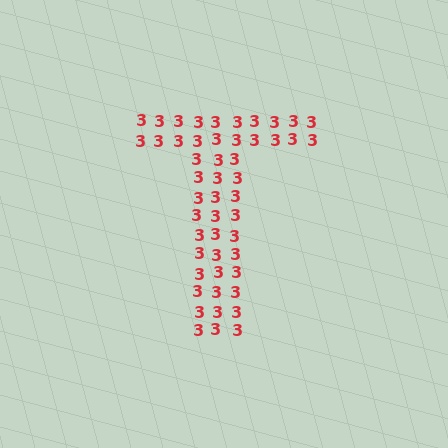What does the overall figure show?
The overall figure shows the letter T.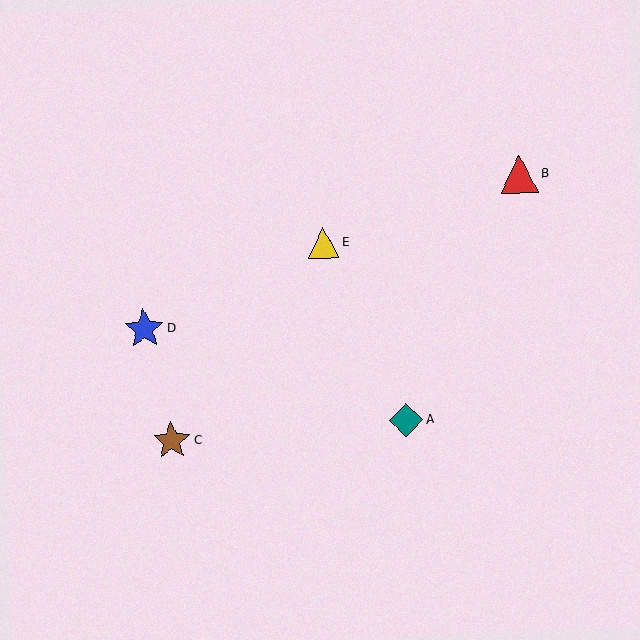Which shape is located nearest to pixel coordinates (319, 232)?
The yellow triangle (labeled E) at (323, 243) is nearest to that location.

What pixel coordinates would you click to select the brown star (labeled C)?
Click at (172, 441) to select the brown star C.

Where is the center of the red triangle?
The center of the red triangle is at (519, 174).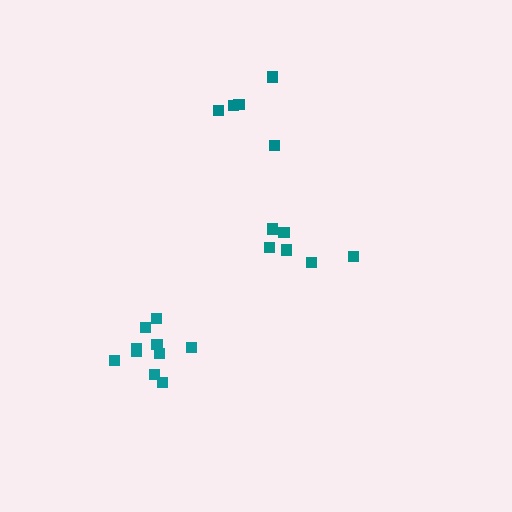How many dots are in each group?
Group 1: 6 dots, Group 2: 5 dots, Group 3: 10 dots (21 total).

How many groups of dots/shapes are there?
There are 3 groups.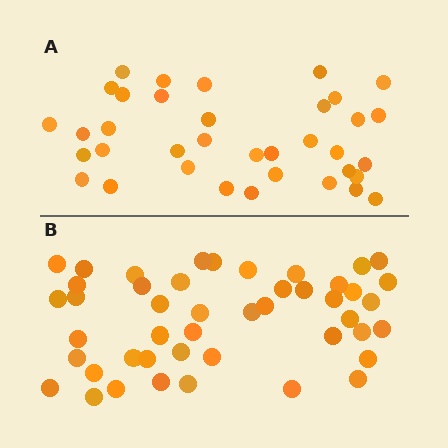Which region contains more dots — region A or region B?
Region B (the bottom region) has more dots.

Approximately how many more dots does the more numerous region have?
Region B has roughly 10 or so more dots than region A.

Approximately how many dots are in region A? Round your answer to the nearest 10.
About 40 dots. (The exact count is 36, which rounds to 40.)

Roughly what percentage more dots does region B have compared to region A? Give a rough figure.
About 30% more.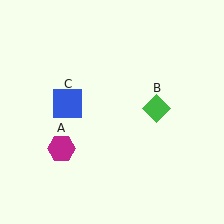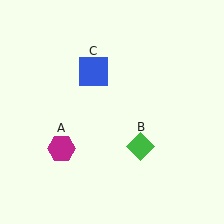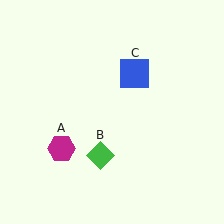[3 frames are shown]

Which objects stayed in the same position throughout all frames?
Magenta hexagon (object A) remained stationary.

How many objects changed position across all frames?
2 objects changed position: green diamond (object B), blue square (object C).